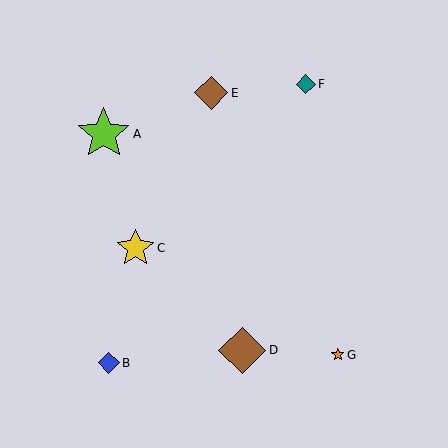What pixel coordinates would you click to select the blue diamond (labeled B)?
Click at (109, 363) to select the blue diamond B.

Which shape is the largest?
The lime star (labeled A) is the largest.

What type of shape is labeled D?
Shape D is a brown diamond.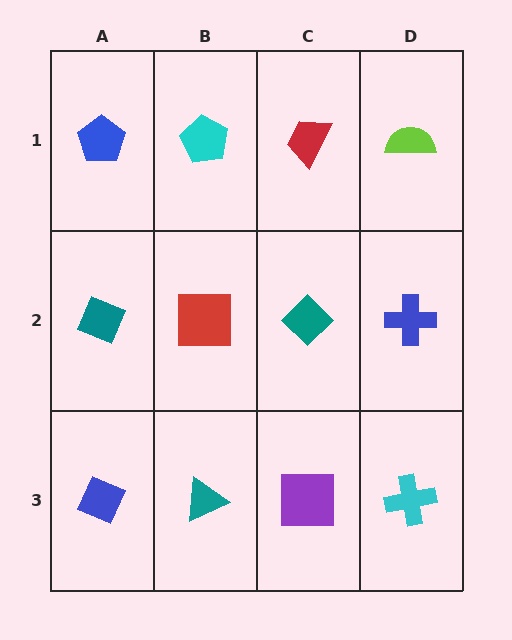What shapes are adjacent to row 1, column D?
A blue cross (row 2, column D), a red trapezoid (row 1, column C).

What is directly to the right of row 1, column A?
A cyan pentagon.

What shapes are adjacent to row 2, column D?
A lime semicircle (row 1, column D), a cyan cross (row 3, column D), a teal diamond (row 2, column C).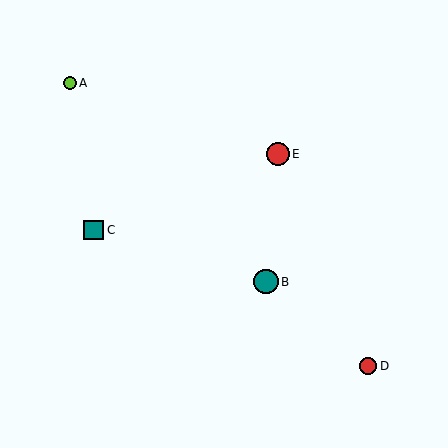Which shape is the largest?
The teal circle (labeled B) is the largest.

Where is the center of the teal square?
The center of the teal square is at (94, 230).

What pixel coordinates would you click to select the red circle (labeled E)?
Click at (278, 154) to select the red circle E.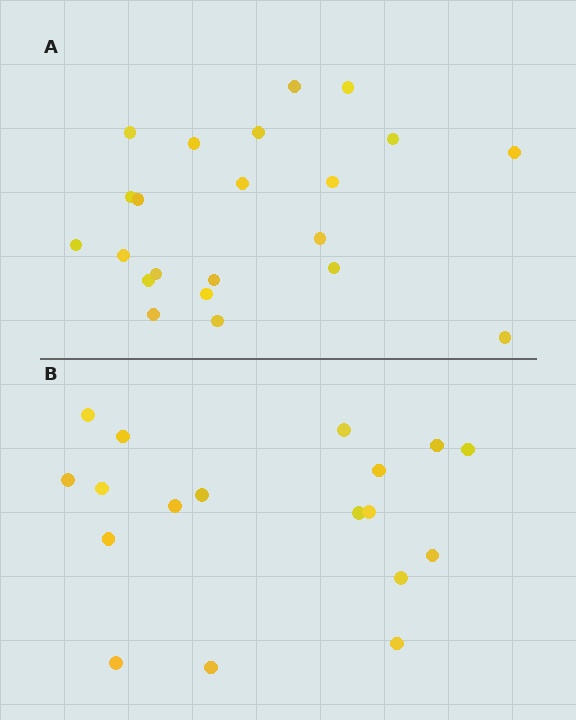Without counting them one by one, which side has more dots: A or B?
Region A (the top region) has more dots.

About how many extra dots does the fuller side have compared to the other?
Region A has about 4 more dots than region B.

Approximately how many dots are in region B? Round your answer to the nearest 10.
About 20 dots. (The exact count is 18, which rounds to 20.)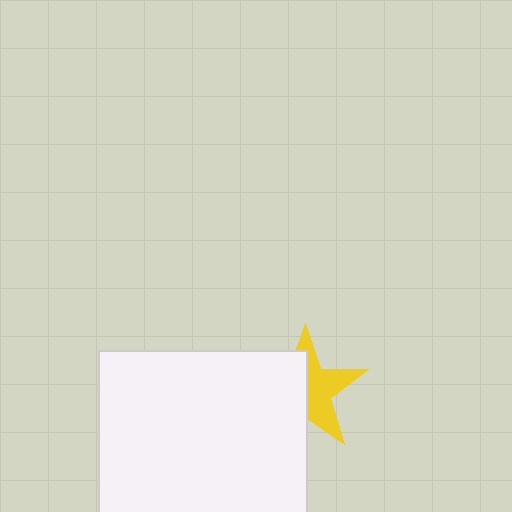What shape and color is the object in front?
The object in front is a white rectangle.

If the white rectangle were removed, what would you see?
You would see the complete yellow star.